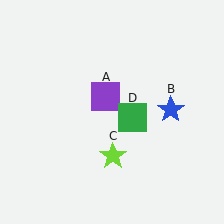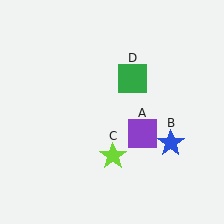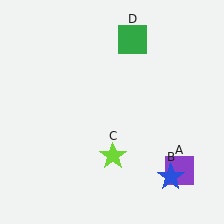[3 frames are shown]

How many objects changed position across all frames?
3 objects changed position: purple square (object A), blue star (object B), green square (object D).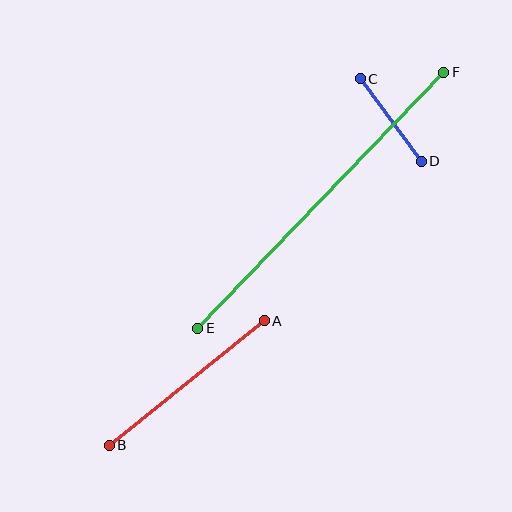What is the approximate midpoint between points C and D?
The midpoint is at approximately (391, 120) pixels.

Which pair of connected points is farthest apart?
Points E and F are farthest apart.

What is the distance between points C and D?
The distance is approximately 103 pixels.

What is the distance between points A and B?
The distance is approximately 199 pixels.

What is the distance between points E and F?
The distance is approximately 355 pixels.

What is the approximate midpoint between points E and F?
The midpoint is at approximately (321, 200) pixels.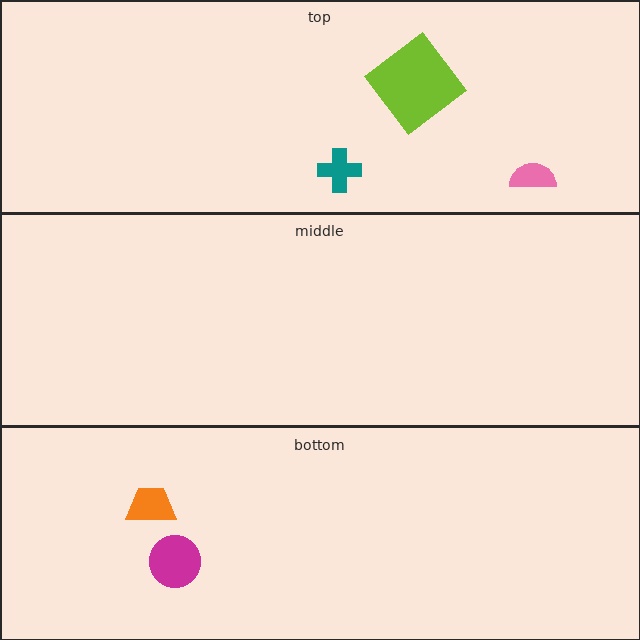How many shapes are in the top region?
3.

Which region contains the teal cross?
The top region.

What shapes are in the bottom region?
The magenta circle, the orange trapezoid.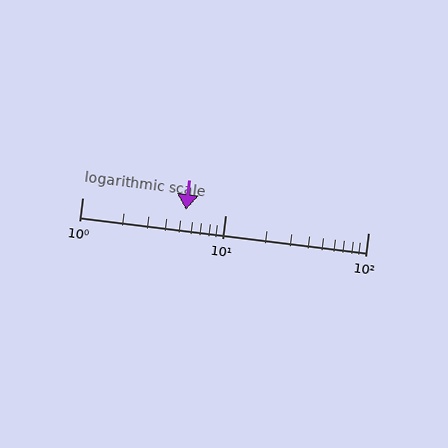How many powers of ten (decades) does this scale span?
The scale spans 2 decades, from 1 to 100.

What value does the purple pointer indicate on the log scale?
The pointer indicates approximately 5.3.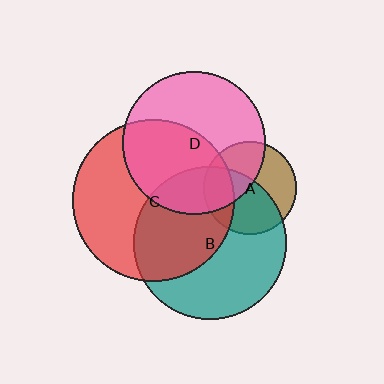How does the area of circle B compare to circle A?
Approximately 2.7 times.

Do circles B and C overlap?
Yes.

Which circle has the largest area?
Circle C (red).